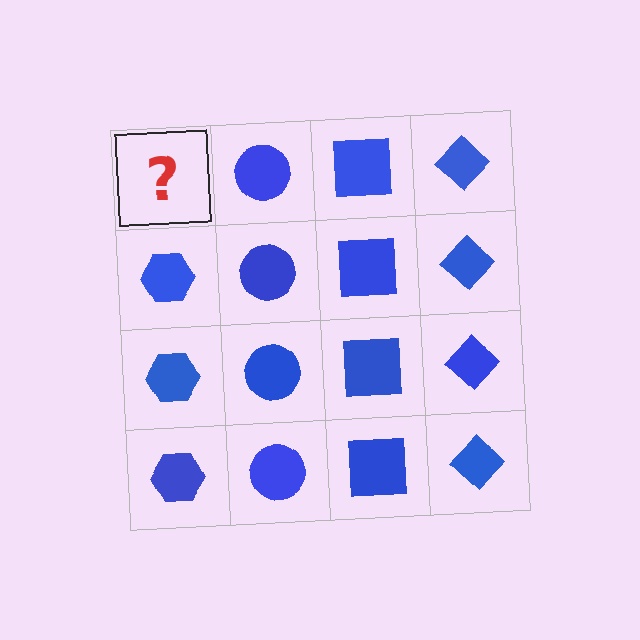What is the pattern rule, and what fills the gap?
The rule is that each column has a consistent shape. The gap should be filled with a blue hexagon.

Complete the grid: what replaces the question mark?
The question mark should be replaced with a blue hexagon.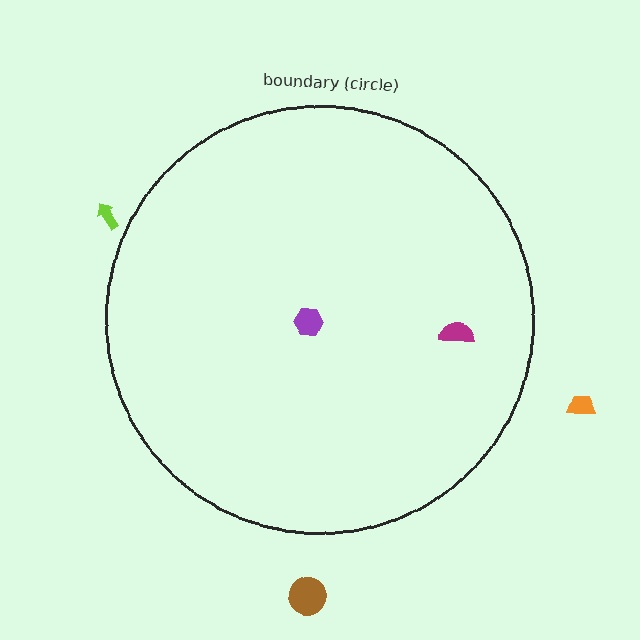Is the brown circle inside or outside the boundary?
Outside.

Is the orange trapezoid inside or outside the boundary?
Outside.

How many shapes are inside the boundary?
2 inside, 3 outside.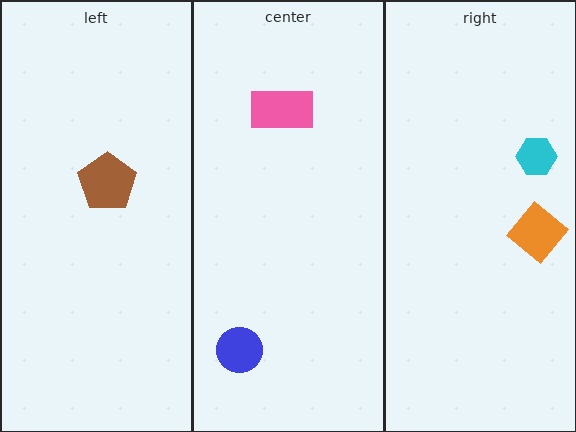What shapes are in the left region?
The brown pentagon.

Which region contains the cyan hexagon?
The right region.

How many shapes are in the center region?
2.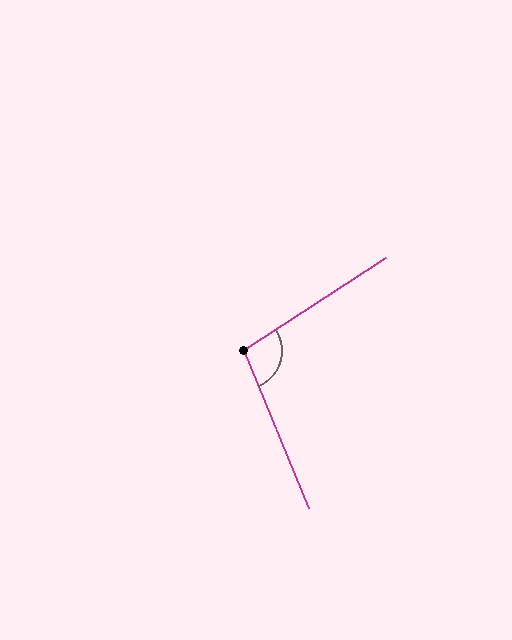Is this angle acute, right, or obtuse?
It is obtuse.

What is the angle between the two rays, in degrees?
Approximately 101 degrees.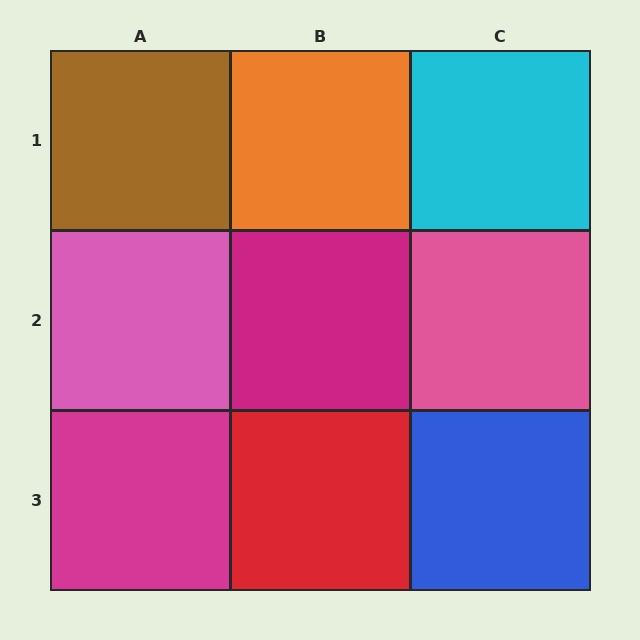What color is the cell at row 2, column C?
Pink.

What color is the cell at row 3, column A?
Magenta.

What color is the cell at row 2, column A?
Pink.